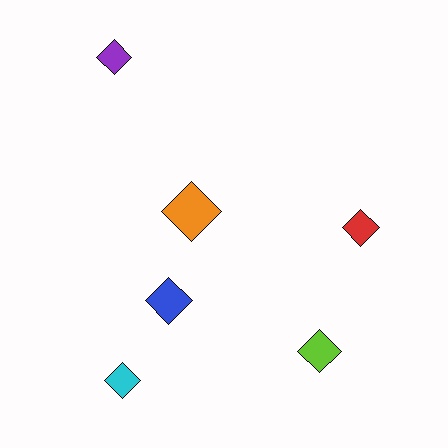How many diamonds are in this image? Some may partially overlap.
There are 6 diamonds.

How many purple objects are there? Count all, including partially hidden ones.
There is 1 purple object.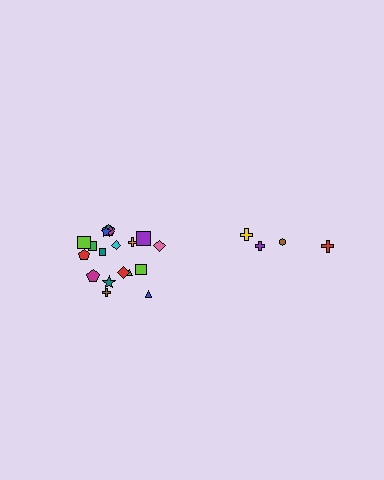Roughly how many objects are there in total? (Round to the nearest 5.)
Roughly 20 objects in total.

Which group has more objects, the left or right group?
The left group.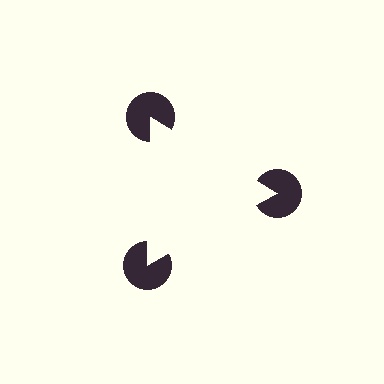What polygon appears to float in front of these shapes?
An illusory triangle — its edges are inferred from the aligned wedge cuts in the pac-man discs, not physically drawn.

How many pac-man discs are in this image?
There are 3 — one at each vertex of the illusory triangle.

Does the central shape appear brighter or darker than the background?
It typically appears slightly brighter than the background, even though no actual brightness change is drawn.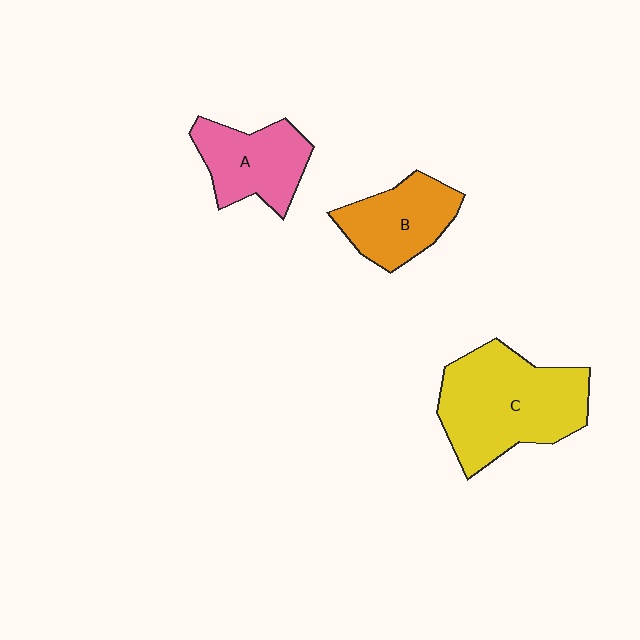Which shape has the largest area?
Shape C (yellow).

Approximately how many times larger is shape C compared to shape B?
Approximately 1.8 times.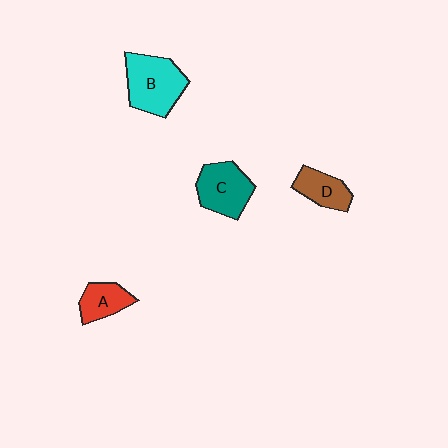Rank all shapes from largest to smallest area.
From largest to smallest: B (cyan), C (teal), D (brown), A (red).